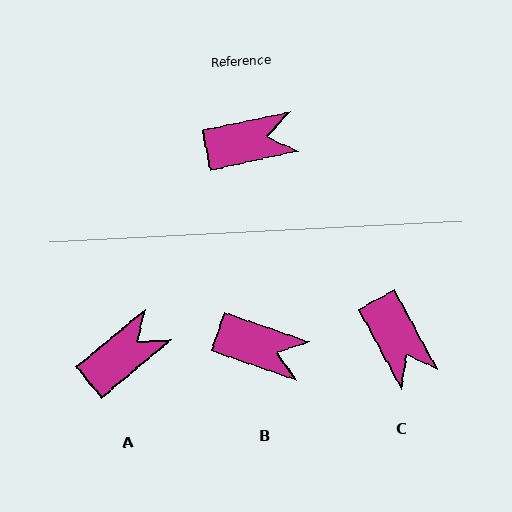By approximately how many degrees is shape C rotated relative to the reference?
Approximately 74 degrees clockwise.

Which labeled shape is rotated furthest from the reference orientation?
C, about 74 degrees away.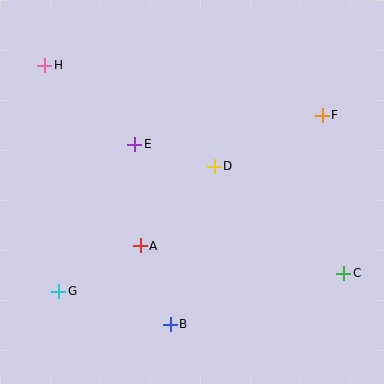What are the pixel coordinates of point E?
Point E is at (135, 144).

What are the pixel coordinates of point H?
Point H is at (45, 65).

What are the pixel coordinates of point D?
Point D is at (214, 166).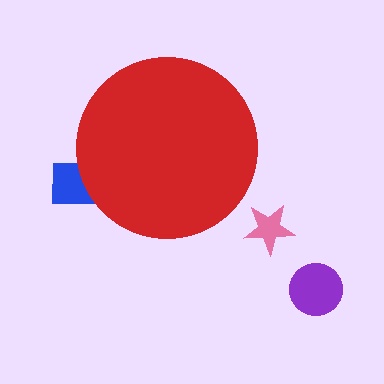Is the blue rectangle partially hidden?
Yes, the blue rectangle is partially hidden behind the red circle.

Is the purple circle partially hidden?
No, the purple circle is fully visible.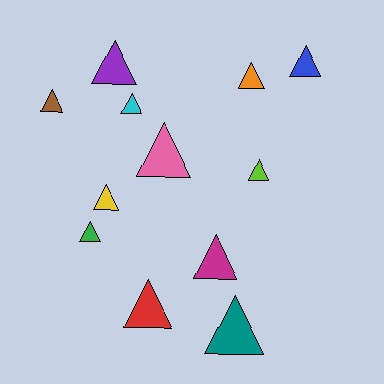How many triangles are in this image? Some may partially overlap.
There are 12 triangles.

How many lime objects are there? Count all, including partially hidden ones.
There is 1 lime object.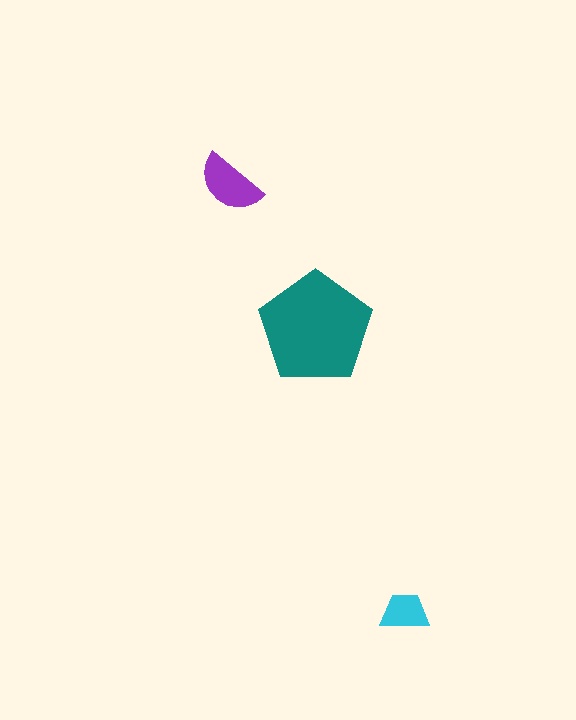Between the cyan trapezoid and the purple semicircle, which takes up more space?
The purple semicircle.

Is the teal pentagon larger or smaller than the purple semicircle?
Larger.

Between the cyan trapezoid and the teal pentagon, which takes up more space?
The teal pentagon.